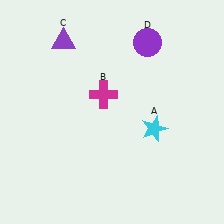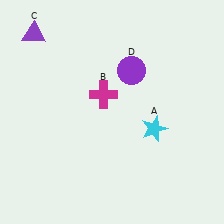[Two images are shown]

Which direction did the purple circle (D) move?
The purple circle (D) moved down.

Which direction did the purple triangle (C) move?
The purple triangle (C) moved left.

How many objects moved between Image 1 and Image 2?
2 objects moved between the two images.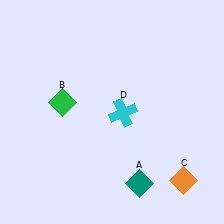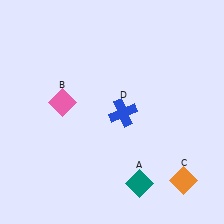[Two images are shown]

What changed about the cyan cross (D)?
In Image 1, D is cyan. In Image 2, it changed to blue.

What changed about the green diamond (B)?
In Image 1, B is green. In Image 2, it changed to pink.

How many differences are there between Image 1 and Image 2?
There are 2 differences between the two images.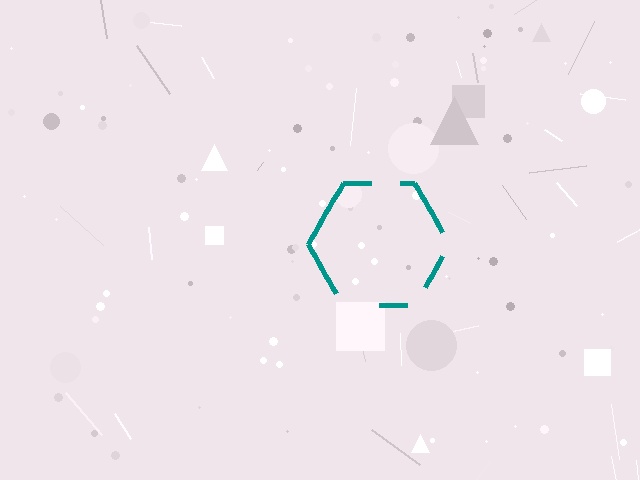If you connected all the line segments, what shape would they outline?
They would outline a hexagon.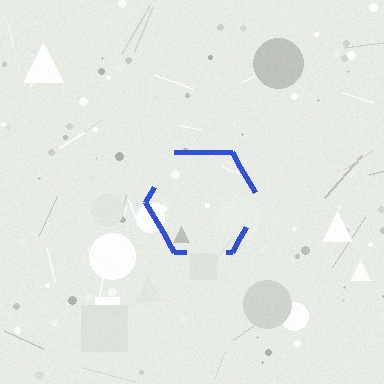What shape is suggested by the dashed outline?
The dashed outline suggests a hexagon.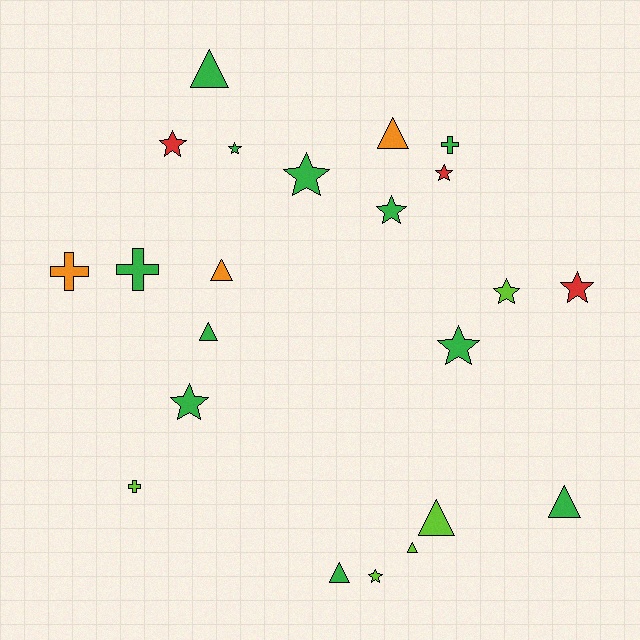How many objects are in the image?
There are 22 objects.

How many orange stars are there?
There are no orange stars.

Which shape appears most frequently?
Star, with 10 objects.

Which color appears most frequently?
Green, with 11 objects.